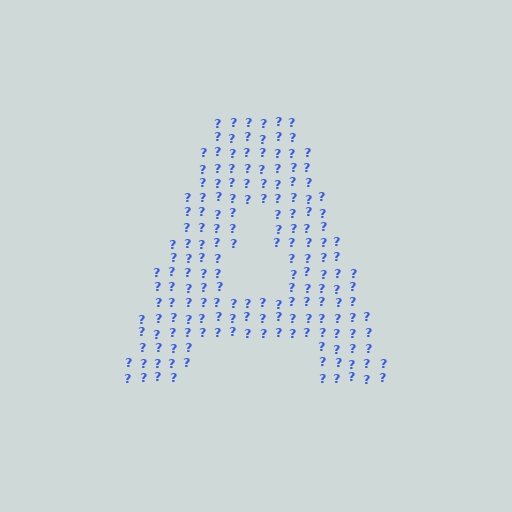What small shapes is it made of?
It is made of small question marks.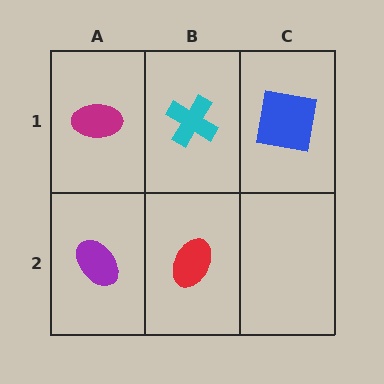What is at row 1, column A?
A magenta ellipse.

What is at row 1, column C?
A blue square.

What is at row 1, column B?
A cyan cross.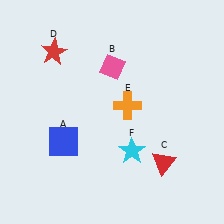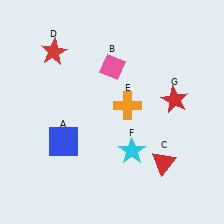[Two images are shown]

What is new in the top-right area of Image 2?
A red star (G) was added in the top-right area of Image 2.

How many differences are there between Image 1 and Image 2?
There is 1 difference between the two images.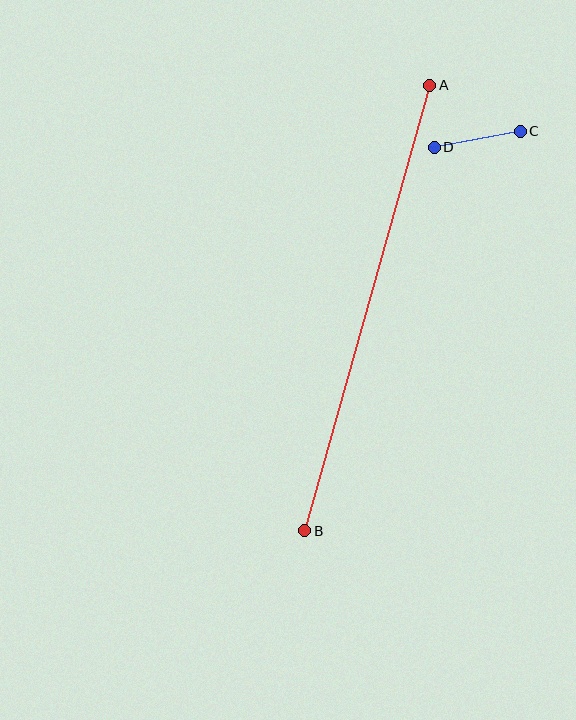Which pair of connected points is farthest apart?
Points A and B are farthest apart.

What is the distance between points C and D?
The distance is approximately 87 pixels.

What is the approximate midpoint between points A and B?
The midpoint is at approximately (367, 308) pixels.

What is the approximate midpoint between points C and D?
The midpoint is at approximately (477, 139) pixels.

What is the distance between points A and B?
The distance is approximately 463 pixels.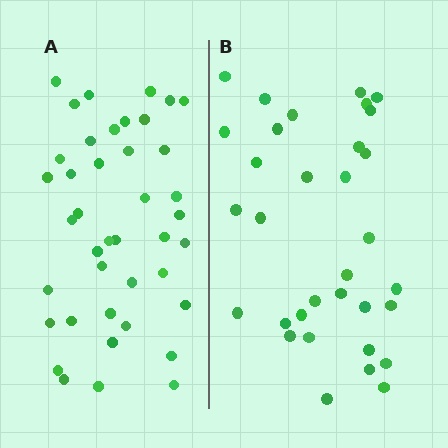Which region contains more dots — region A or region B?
Region A (the left region) has more dots.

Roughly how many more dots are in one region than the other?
Region A has roughly 8 or so more dots than region B.